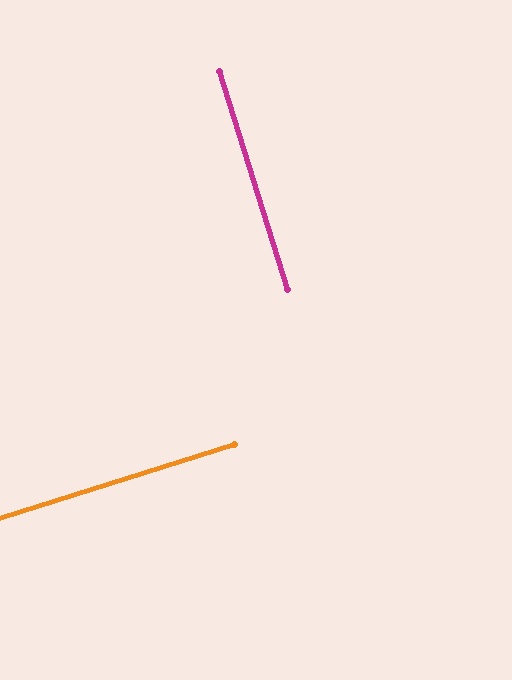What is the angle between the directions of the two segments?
Approximately 90 degrees.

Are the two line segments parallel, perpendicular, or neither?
Perpendicular — they meet at approximately 90°.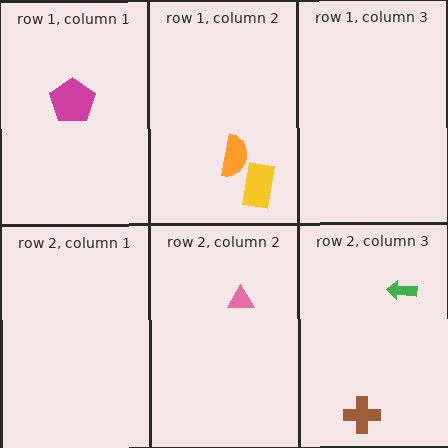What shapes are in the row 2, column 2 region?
The pink triangle.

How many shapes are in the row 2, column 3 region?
2.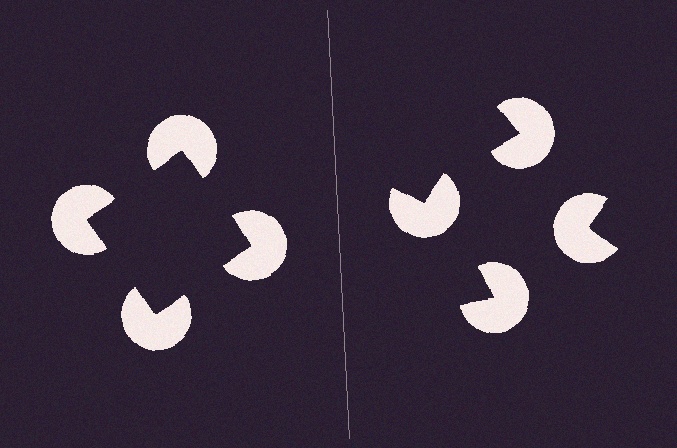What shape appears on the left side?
An illusory square.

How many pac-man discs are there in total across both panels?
8 — 4 on each side.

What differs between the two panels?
The pac-man discs are positioned identically on both sides; only the wedge orientations differ. On the left they align to a square; on the right they are misaligned.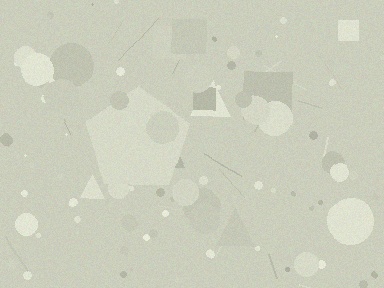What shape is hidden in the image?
A pentagon is hidden in the image.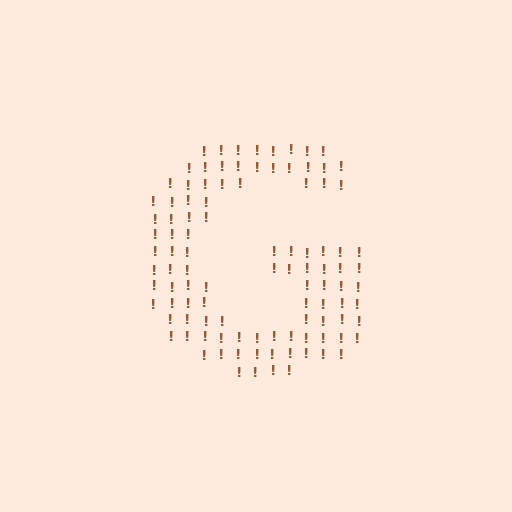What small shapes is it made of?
It is made of small exclamation marks.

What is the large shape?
The large shape is the letter G.